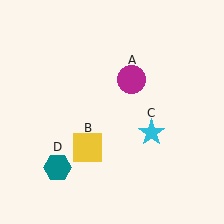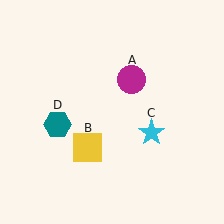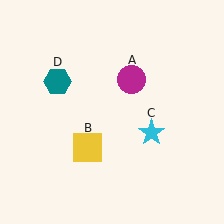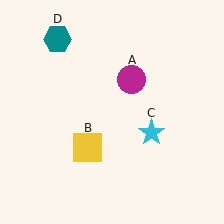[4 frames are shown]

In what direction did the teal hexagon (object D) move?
The teal hexagon (object D) moved up.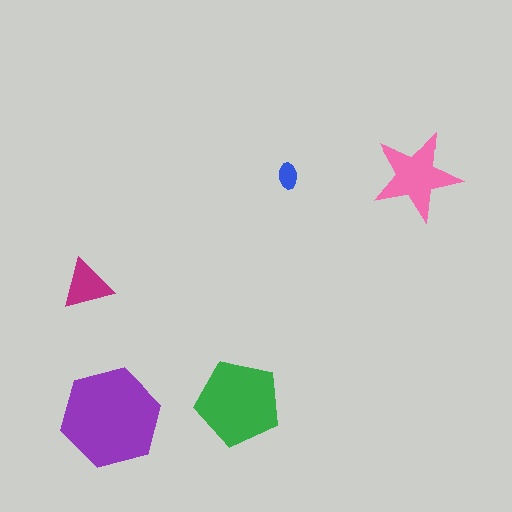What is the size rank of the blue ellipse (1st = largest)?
5th.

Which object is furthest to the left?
The magenta triangle is leftmost.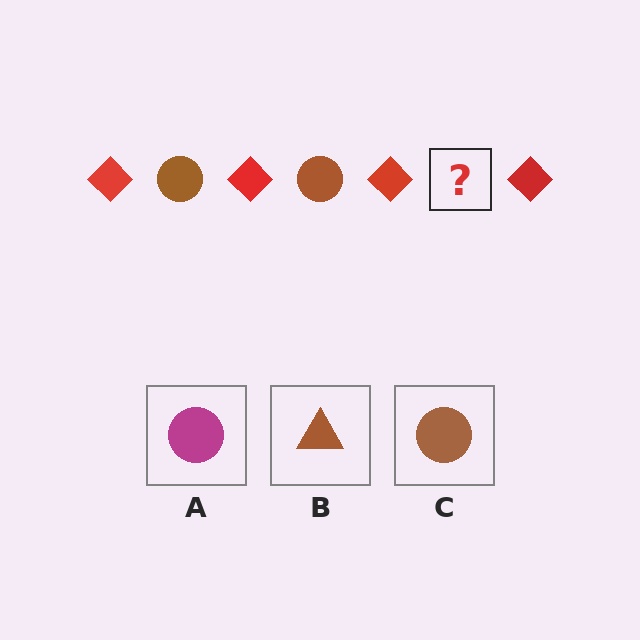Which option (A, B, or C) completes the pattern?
C.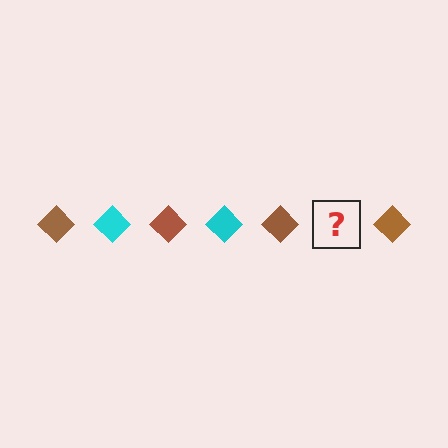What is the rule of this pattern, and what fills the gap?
The rule is that the pattern cycles through brown, cyan diamonds. The gap should be filled with a cyan diamond.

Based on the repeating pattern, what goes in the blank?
The blank should be a cyan diamond.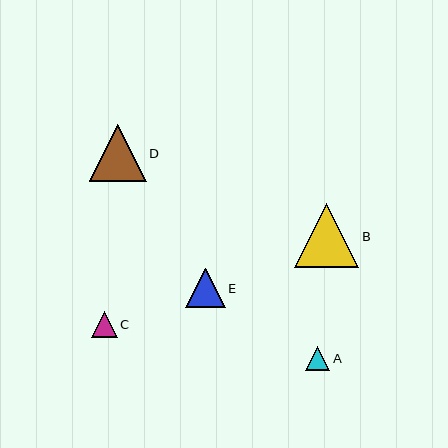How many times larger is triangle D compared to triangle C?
Triangle D is approximately 2.2 times the size of triangle C.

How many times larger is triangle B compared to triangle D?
Triangle B is approximately 1.1 times the size of triangle D.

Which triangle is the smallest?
Triangle A is the smallest with a size of approximately 24 pixels.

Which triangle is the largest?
Triangle B is the largest with a size of approximately 64 pixels.